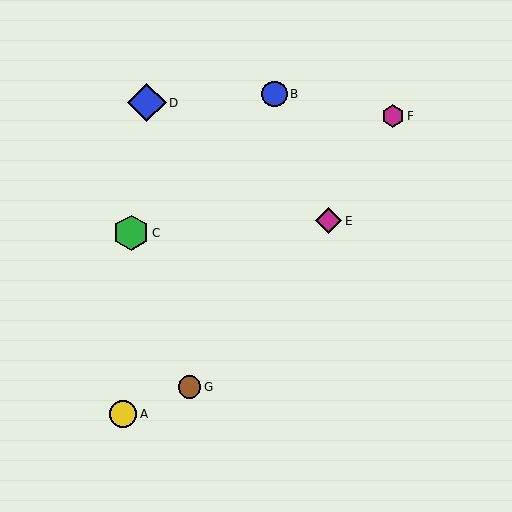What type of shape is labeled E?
Shape E is a magenta diamond.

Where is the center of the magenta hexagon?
The center of the magenta hexagon is at (393, 116).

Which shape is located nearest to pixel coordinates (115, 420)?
The yellow circle (labeled A) at (123, 414) is nearest to that location.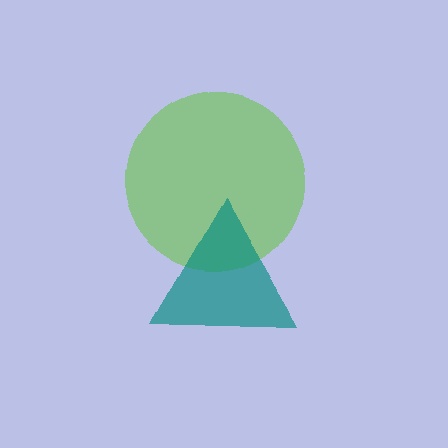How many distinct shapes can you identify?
There are 2 distinct shapes: a lime circle, a teal triangle.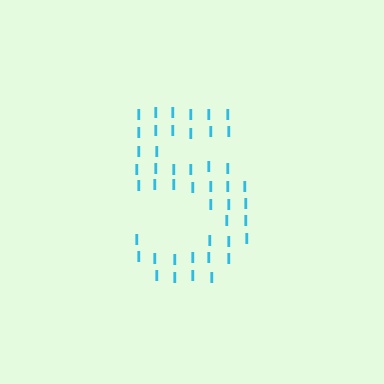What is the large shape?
The large shape is the digit 5.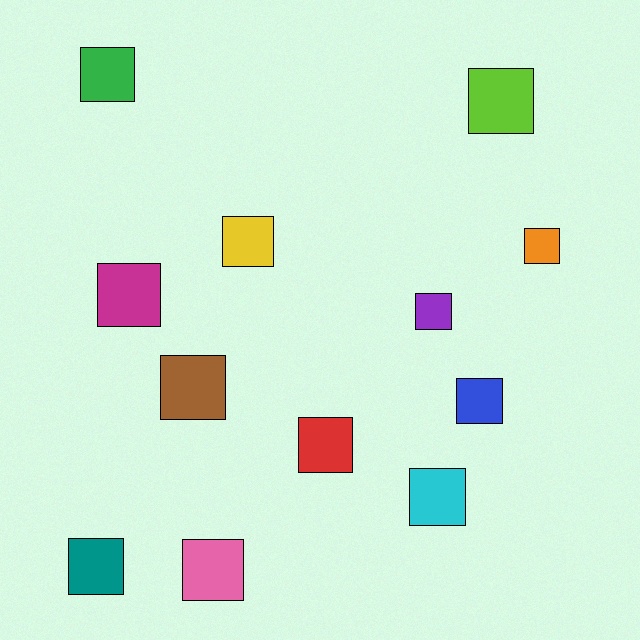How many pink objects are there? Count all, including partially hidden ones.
There is 1 pink object.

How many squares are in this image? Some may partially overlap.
There are 12 squares.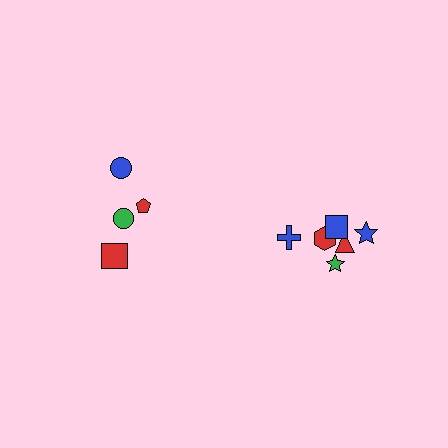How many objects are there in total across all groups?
There are 10 objects.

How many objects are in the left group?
There are 4 objects.